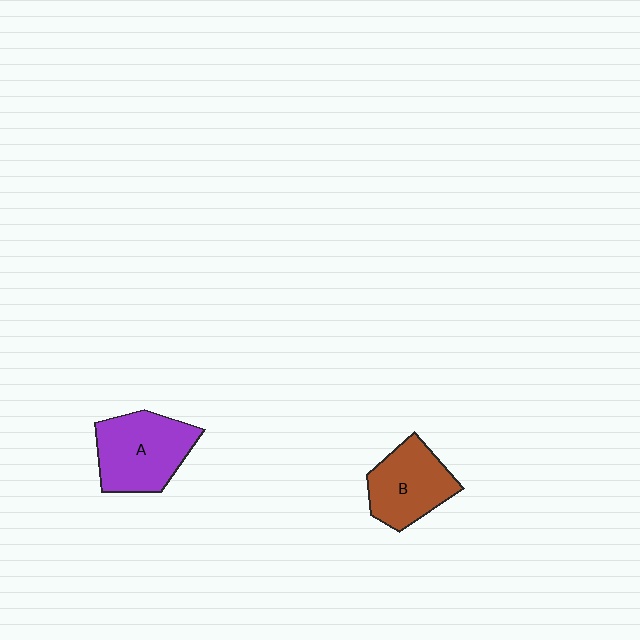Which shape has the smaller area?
Shape B (brown).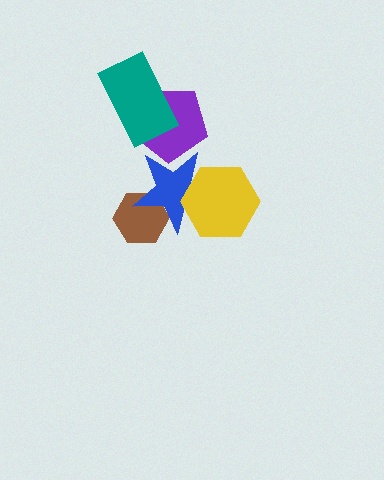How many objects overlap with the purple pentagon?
2 objects overlap with the purple pentagon.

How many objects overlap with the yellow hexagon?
1 object overlaps with the yellow hexagon.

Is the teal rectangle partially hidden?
No, no other shape covers it.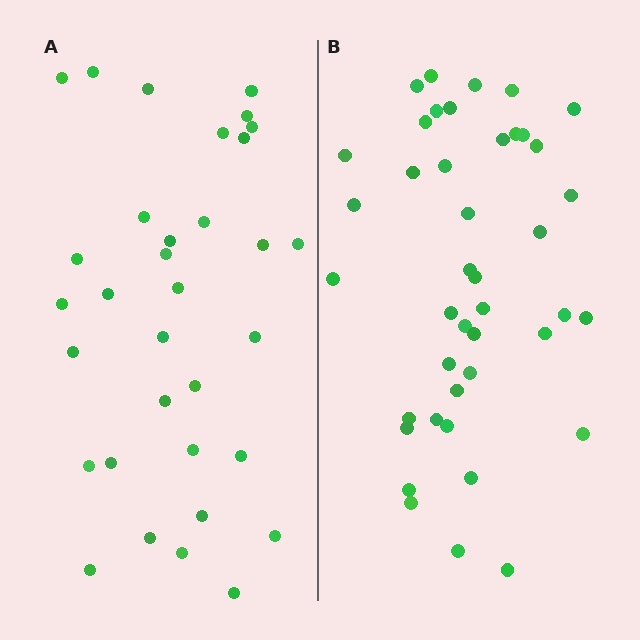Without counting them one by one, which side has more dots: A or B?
Region B (the right region) has more dots.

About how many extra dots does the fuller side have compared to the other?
Region B has roughly 8 or so more dots than region A.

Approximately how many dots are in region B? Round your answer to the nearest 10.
About 40 dots. (The exact count is 42, which rounds to 40.)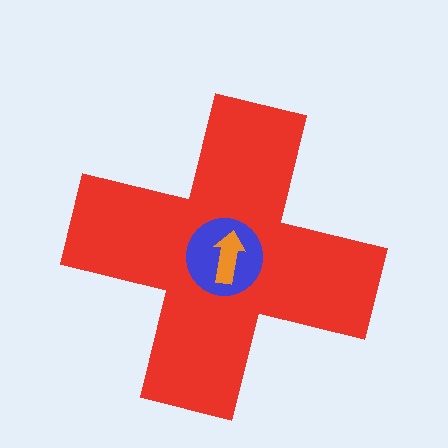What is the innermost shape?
The orange arrow.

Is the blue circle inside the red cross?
Yes.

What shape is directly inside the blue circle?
The orange arrow.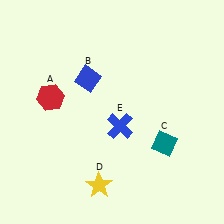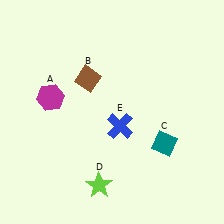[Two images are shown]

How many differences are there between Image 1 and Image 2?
There are 3 differences between the two images.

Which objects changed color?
A changed from red to magenta. B changed from blue to brown. D changed from yellow to lime.